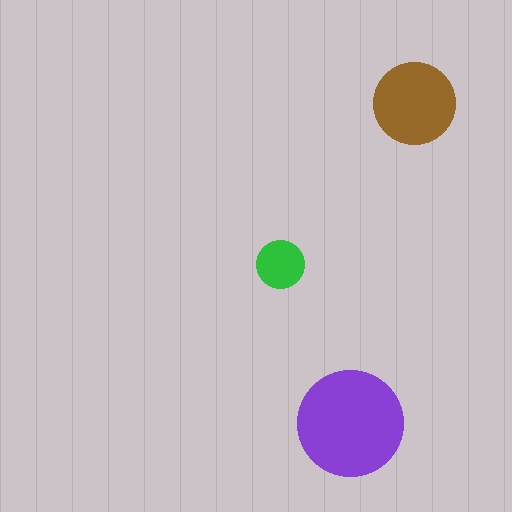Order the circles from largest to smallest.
the purple one, the brown one, the green one.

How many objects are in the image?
There are 3 objects in the image.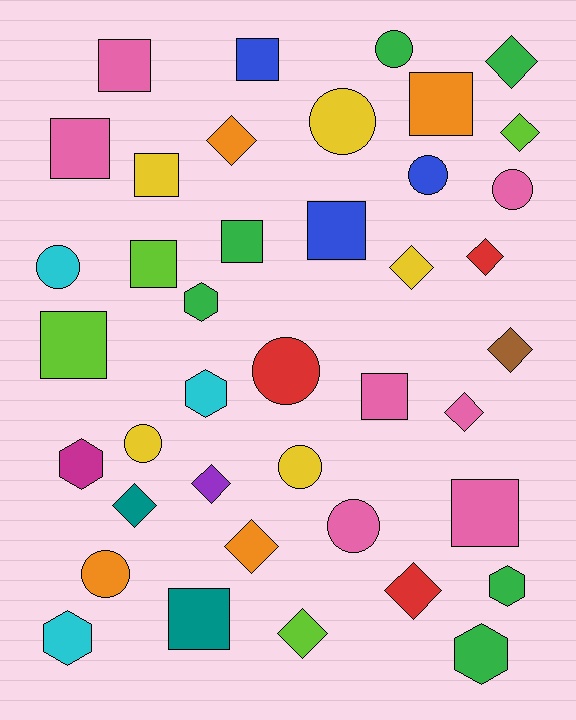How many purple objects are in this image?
There is 1 purple object.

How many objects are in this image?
There are 40 objects.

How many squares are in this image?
There are 12 squares.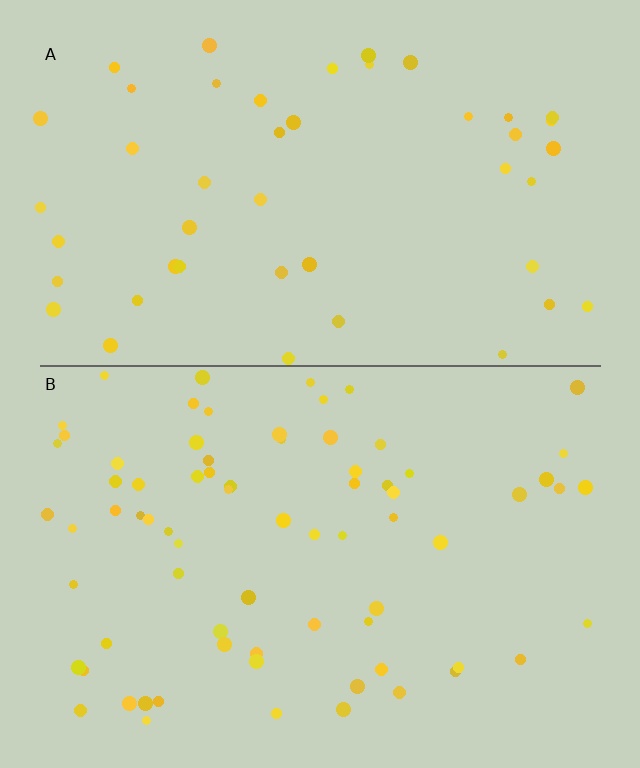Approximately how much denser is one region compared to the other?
Approximately 1.6× — region B over region A.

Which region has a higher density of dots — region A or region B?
B (the bottom).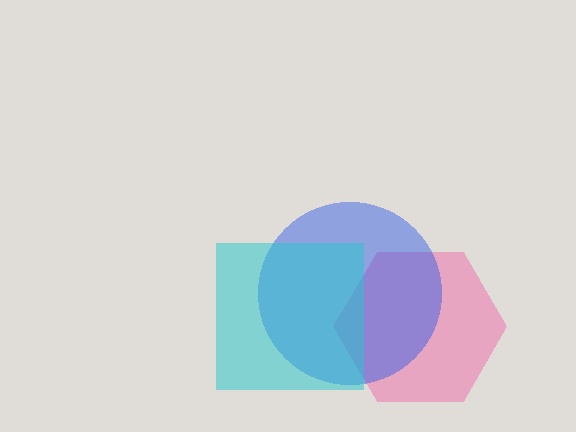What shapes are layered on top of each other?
The layered shapes are: a pink hexagon, a blue circle, a cyan square.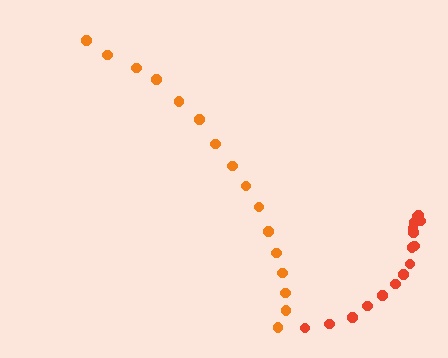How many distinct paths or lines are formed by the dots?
There are 2 distinct paths.